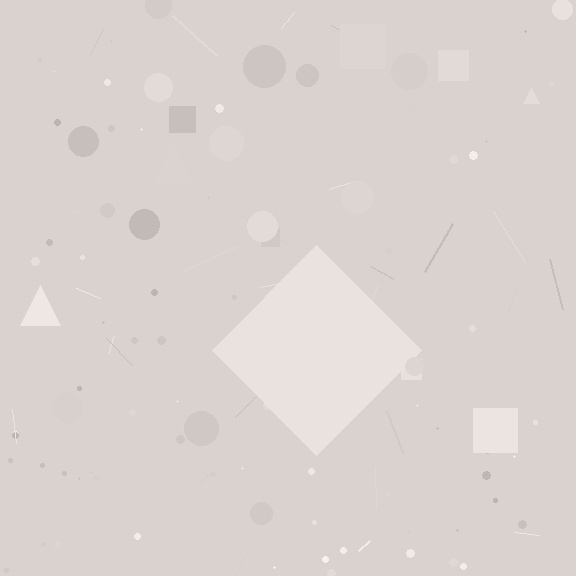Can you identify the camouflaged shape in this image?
The camouflaged shape is a diamond.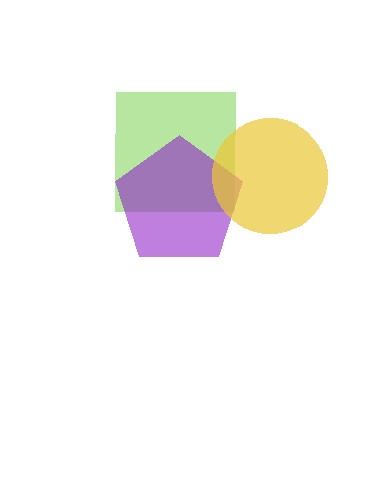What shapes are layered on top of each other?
The layered shapes are: a lime square, a purple pentagon, a yellow circle.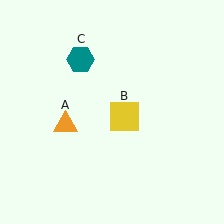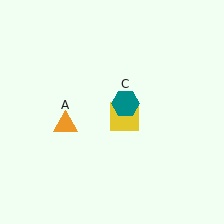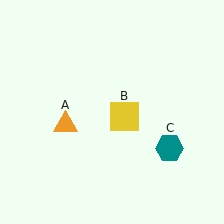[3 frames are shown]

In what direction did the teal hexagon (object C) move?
The teal hexagon (object C) moved down and to the right.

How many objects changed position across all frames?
1 object changed position: teal hexagon (object C).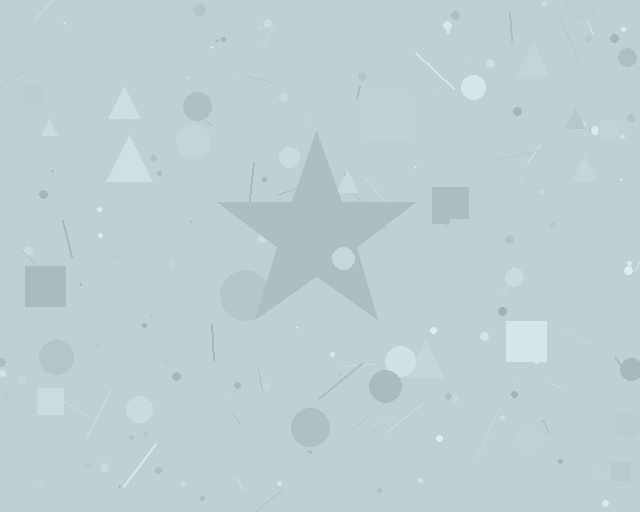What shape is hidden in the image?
A star is hidden in the image.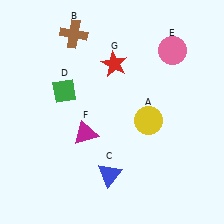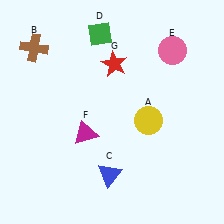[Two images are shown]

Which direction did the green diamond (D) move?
The green diamond (D) moved up.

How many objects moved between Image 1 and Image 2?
2 objects moved between the two images.